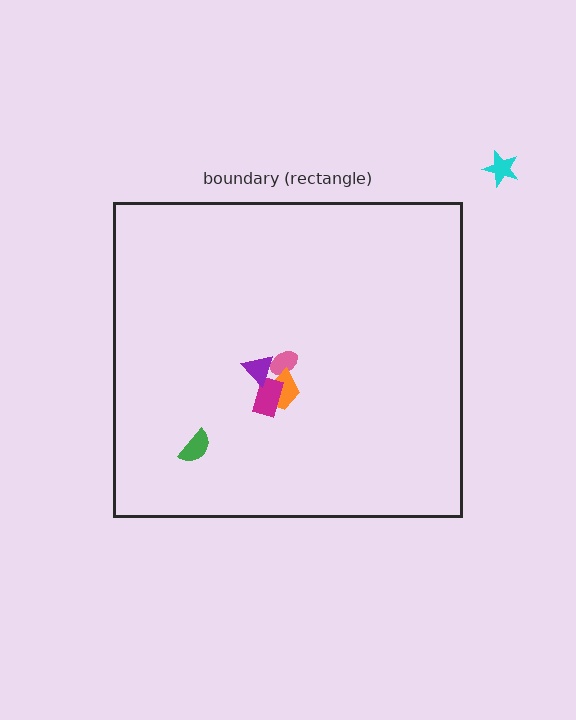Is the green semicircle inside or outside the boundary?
Inside.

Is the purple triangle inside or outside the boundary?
Inside.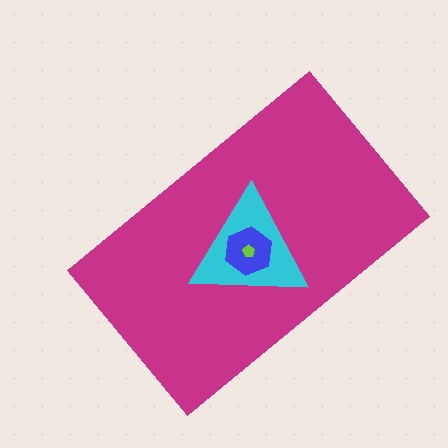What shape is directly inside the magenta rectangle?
The cyan triangle.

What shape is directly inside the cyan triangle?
The blue hexagon.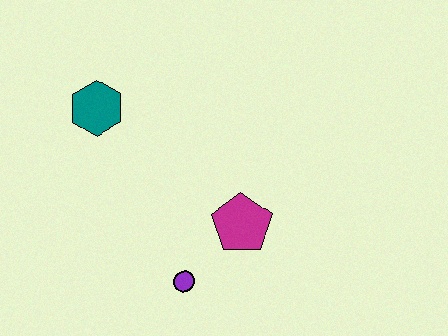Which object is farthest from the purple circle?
The teal hexagon is farthest from the purple circle.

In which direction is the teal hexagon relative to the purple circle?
The teal hexagon is above the purple circle.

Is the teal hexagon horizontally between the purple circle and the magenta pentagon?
No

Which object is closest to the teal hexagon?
The magenta pentagon is closest to the teal hexagon.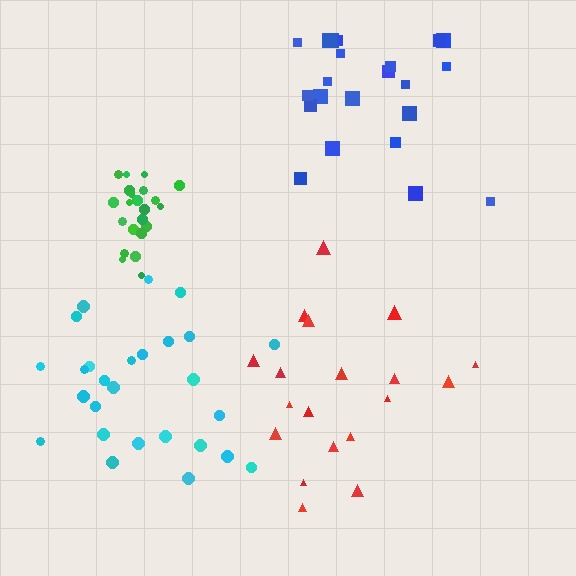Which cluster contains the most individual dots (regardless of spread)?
Cyan (27).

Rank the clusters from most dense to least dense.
green, blue, cyan, red.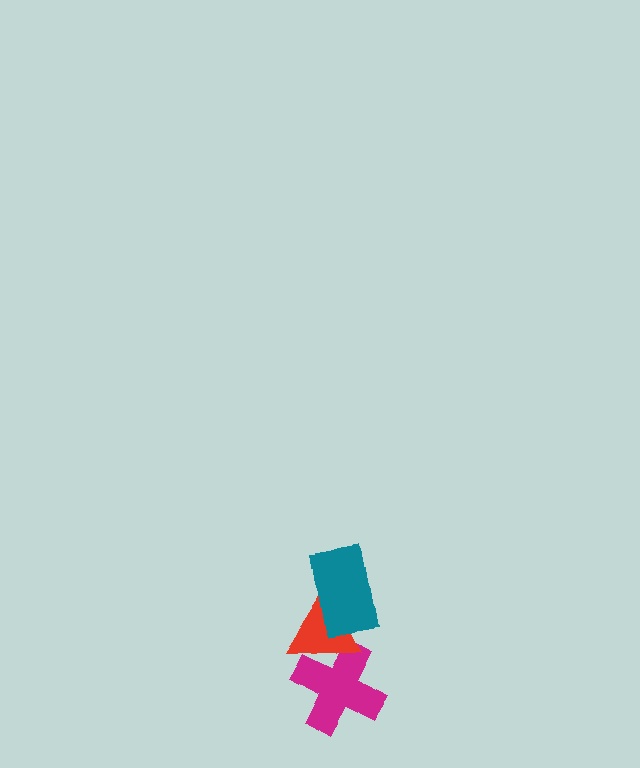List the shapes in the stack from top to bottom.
From top to bottom: the teal rectangle, the red triangle, the magenta cross.